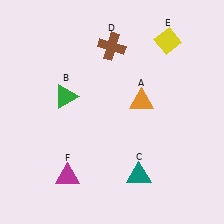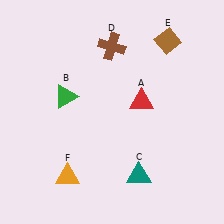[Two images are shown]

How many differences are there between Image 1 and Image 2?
There are 3 differences between the two images.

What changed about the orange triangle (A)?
In Image 1, A is orange. In Image 2, it changed to red.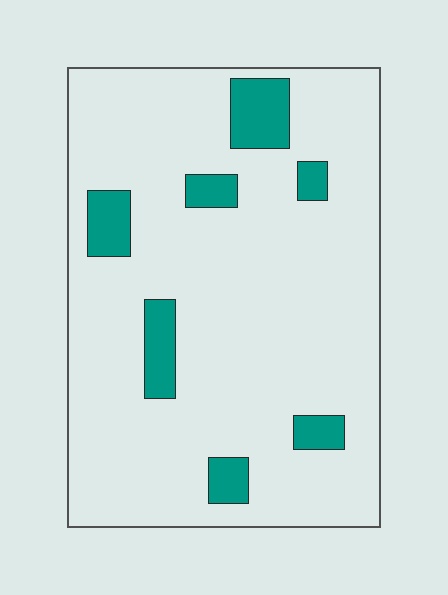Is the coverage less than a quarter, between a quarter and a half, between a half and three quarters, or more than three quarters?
Less than a quarter.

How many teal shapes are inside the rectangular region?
7.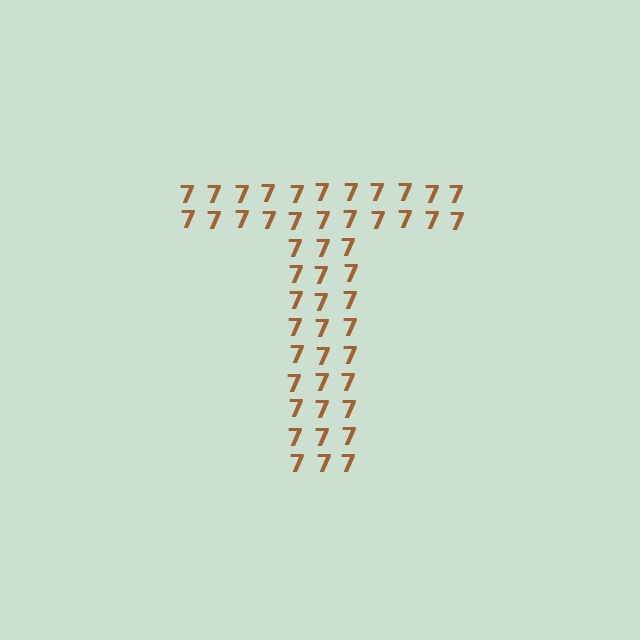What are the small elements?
The small elements are digit 7's.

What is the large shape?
The large shape is the letter T.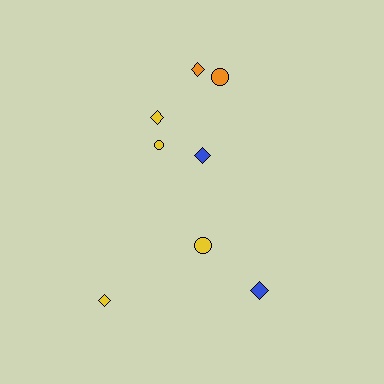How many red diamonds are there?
There are no red diamonds.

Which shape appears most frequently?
Diamond, with 5 objects.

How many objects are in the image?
There are 8 objects.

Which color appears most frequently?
Yellow, with 4 objects.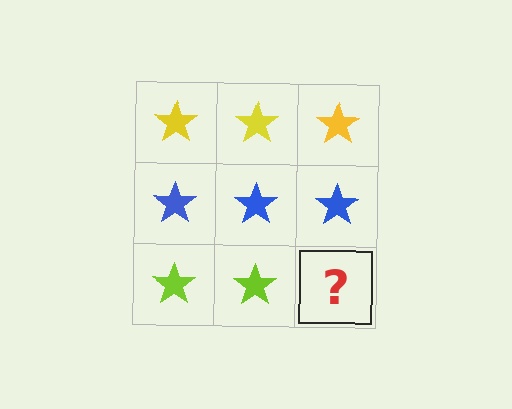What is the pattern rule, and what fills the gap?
The rule is that each row has a consistent color. The gap should be filled with a lime star.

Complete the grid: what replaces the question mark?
The question mark should be replaced with a lime star.